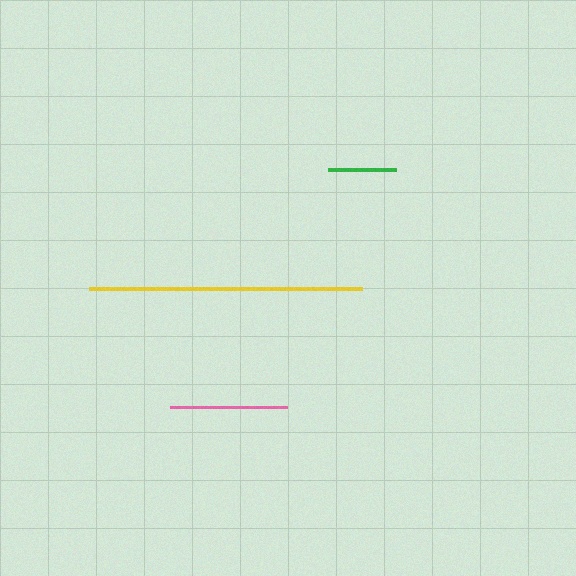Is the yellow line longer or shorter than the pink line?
The yellow line is longer than the pink line.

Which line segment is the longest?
The yellow line is the longest at approximately 274 pixels.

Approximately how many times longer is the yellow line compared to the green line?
The yellow line is approximately 4.0 times the length of the green line.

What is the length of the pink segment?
The pink segment is approximately 117 pixels long.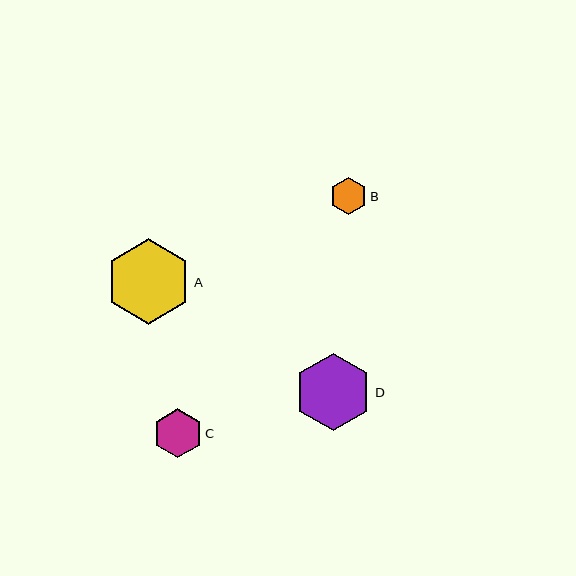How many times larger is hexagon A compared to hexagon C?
Hexagon A is approximately 1.8 times the size of hexagon C.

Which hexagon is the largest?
Hexagon A is the largest with a size of approximately 86 pixels.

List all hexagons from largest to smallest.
From largest to smallest: A, D, C, B.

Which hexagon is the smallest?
Hexagon B is the smallest with a size of approximately 37 pixels.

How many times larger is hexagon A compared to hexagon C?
Hexagon A is approximately 1.8 times the size of hexagon C.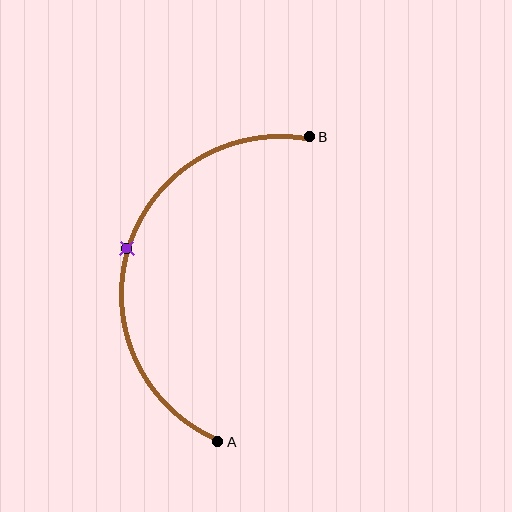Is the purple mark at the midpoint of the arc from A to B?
Yes. The purple mark lies on the arc at equal arc-length from both A and B — it is the arc midpoint.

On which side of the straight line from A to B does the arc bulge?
The arc bulges to the left of the straight line connecting A and B.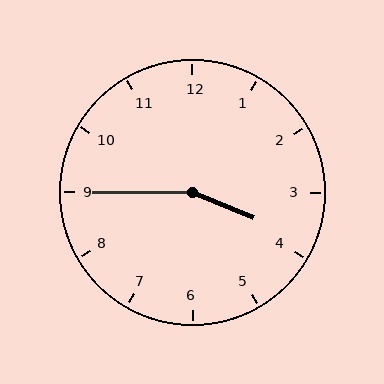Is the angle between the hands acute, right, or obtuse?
It is obtuse.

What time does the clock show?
3:45.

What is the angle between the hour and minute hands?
Approximately 158 degrees.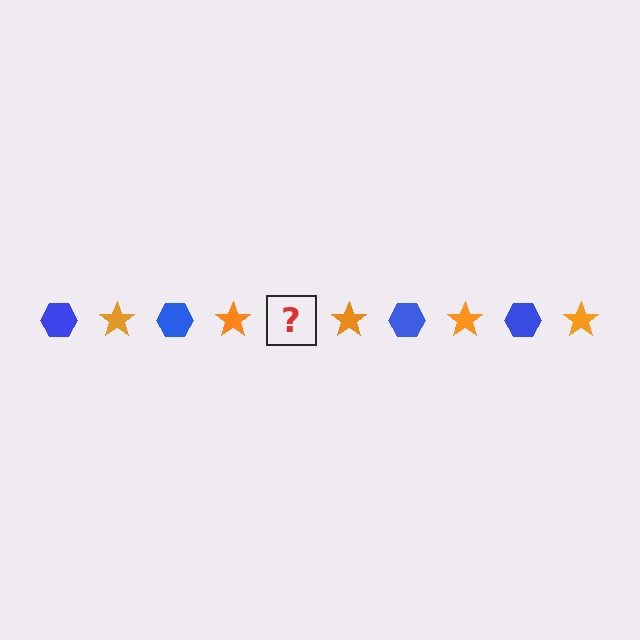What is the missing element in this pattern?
The missing element is a blue hexagon.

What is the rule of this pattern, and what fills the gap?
The rule is that the pattern alternates between blue hexagon and orange star. The gap should be filled with a blue hexagon.